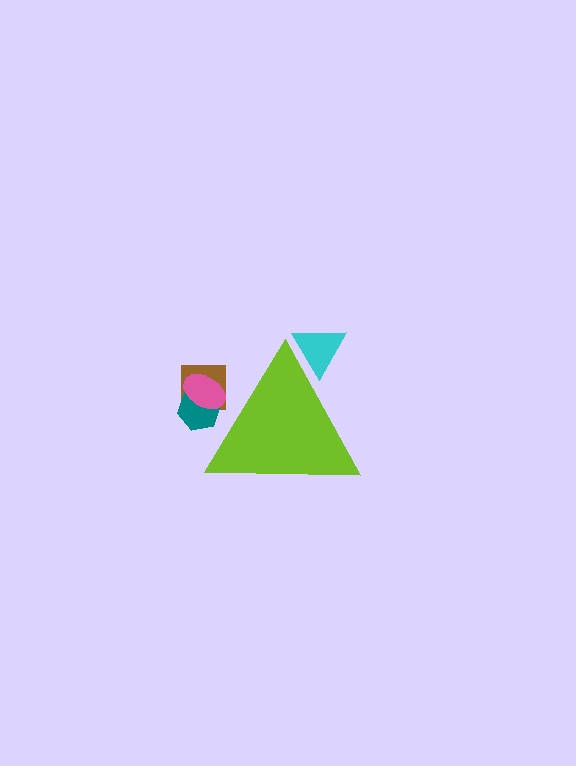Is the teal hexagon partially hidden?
Yes, the teal hexagon is partially hidden behind the lime triangle.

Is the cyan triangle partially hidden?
Yes, the cyan triangle is partially hidden behind the lime triangle.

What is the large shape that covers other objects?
A lime triangle.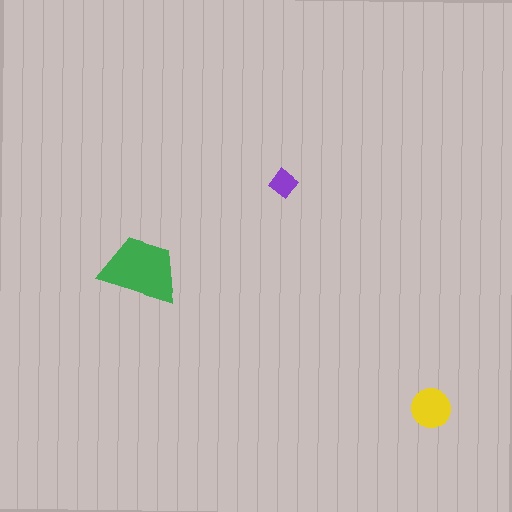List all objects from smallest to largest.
The purple diamond, the yellow circle, the green trapezoid.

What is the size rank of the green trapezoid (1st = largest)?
1st.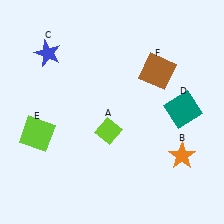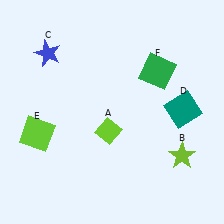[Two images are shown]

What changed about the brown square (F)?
In Image 1, F is brown. In Image 2, it changed to green.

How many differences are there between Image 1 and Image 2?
There are 2 differences between the two images.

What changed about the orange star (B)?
In Image 1, B is orange. In Image 2, it changed to lime.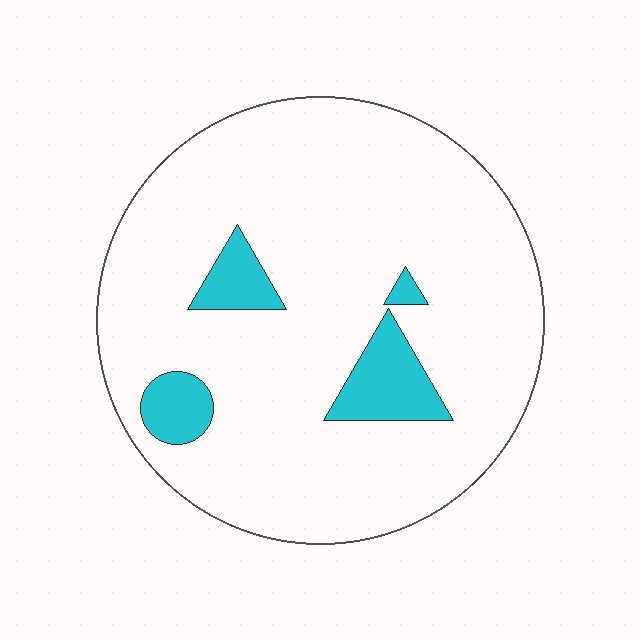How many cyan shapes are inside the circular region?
4.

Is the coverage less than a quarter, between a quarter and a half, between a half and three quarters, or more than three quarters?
Less than a quarter.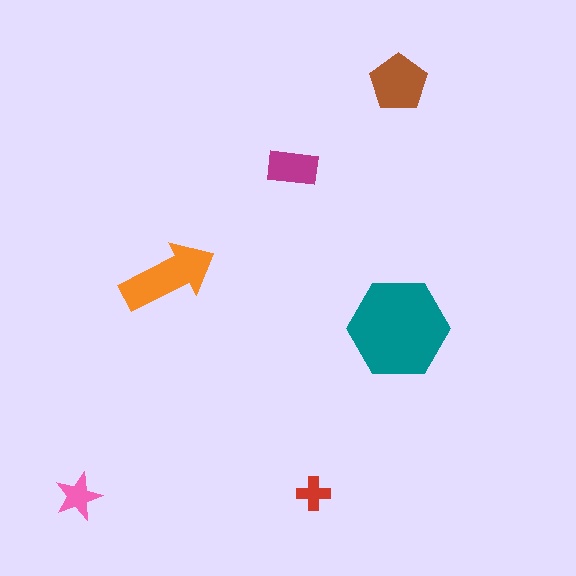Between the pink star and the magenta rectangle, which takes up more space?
The magenta rectangle.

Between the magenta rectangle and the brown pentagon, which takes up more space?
The brown pentagon.